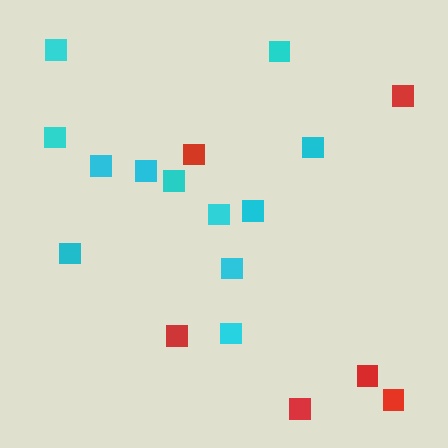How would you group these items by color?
There are 2 groups: one group of red squares (6) and one group of cyan squares (12).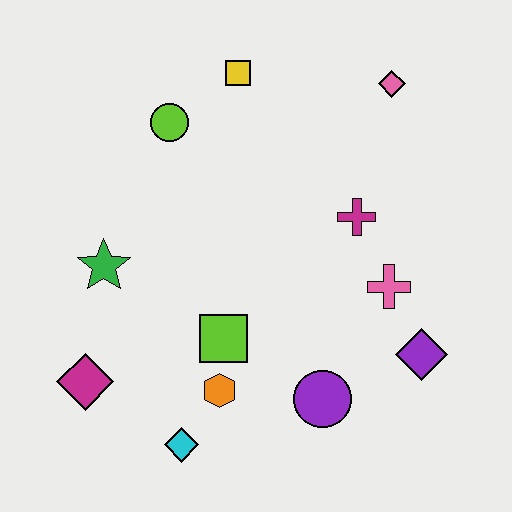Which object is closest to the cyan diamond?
The orange hexagon is closest to the cyan diamond.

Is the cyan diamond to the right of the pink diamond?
No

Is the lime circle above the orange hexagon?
Yes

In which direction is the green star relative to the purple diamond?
The green star is to the left of the purple diamond.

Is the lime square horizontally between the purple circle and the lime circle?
Yes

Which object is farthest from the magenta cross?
The magenta diamond is farthest from the magenta cross.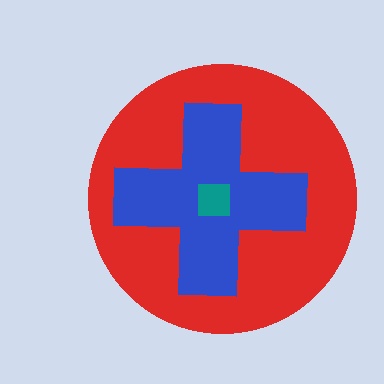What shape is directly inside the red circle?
The blue cross.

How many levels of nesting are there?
3.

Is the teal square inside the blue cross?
Yes.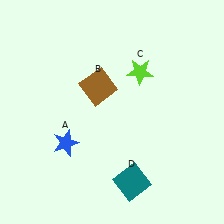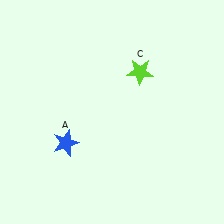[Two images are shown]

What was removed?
The brown square (B), the teal square (D) were removed in Image 2.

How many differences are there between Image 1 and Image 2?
There are 2 differences between the two images.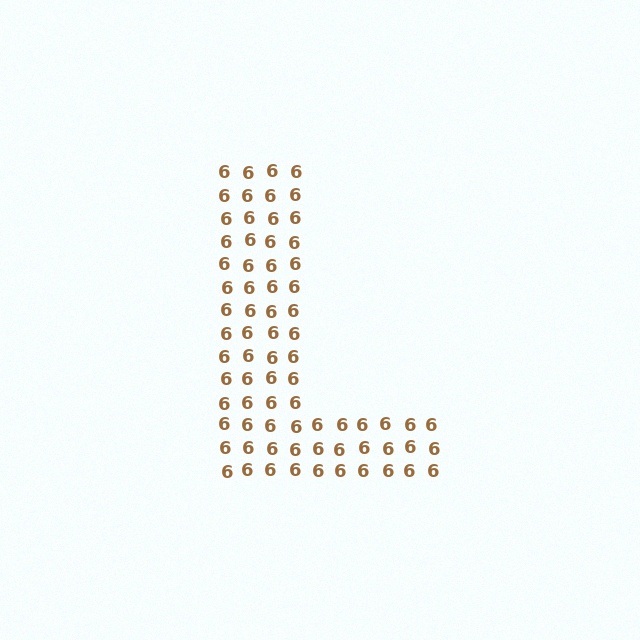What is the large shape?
The large shape is the letter L.